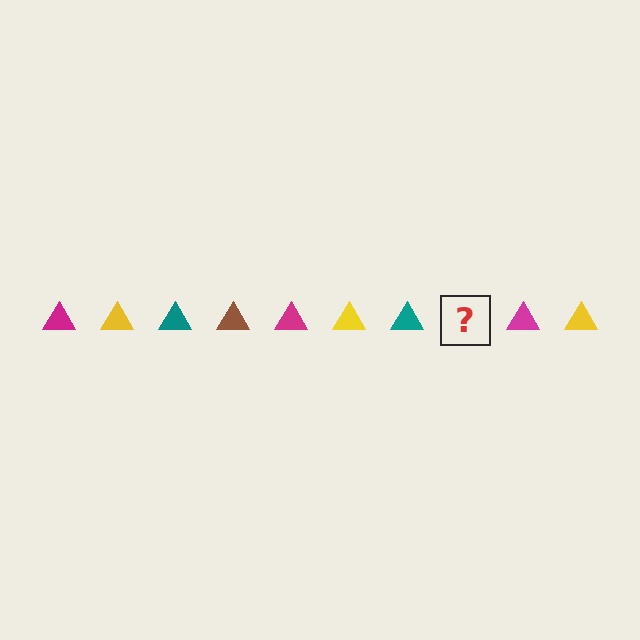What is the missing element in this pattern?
The missing element is a brown triangle.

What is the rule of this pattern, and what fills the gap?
The rule is that the pattern cycles through magenta, yellow, teal, brown triangles. The gap should be filled with a brown triangle.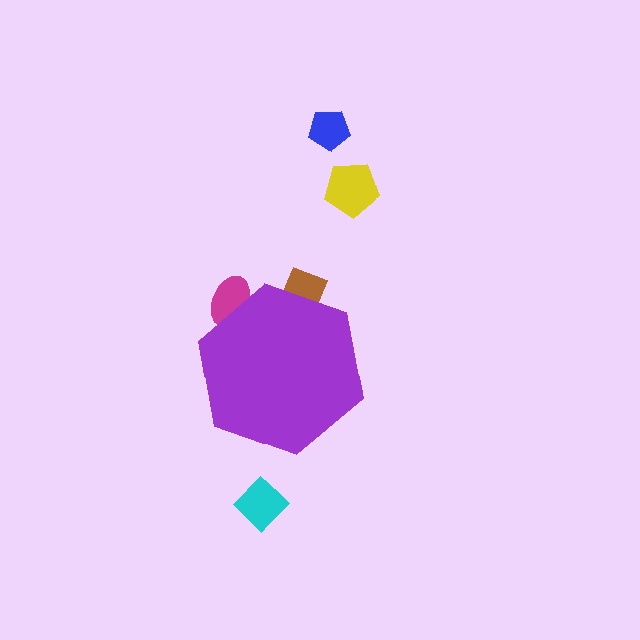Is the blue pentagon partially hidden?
No, the blue pentagon is fully visible.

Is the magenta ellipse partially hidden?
Yes, the magenta ellipse is partially hidden behind the purple hexagon.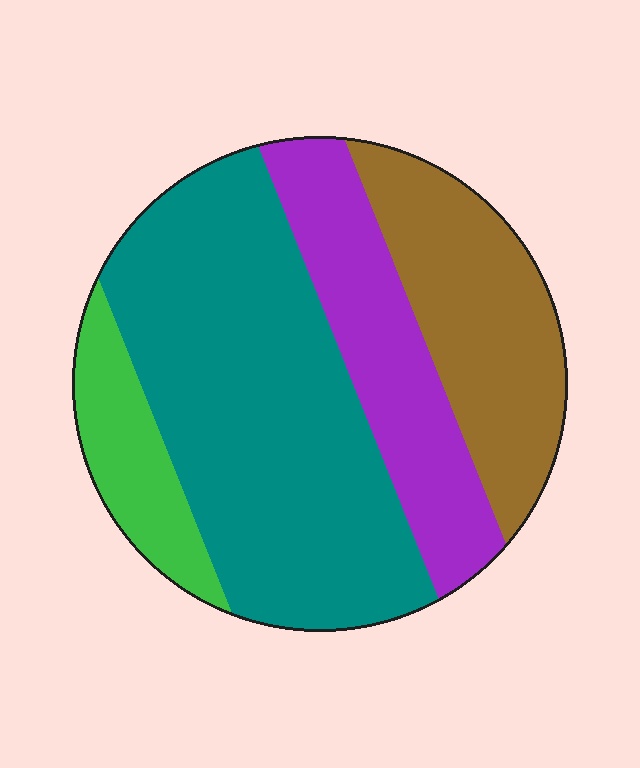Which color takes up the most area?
Teal, at roughly 45%.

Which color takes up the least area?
Green, at roughly 10%.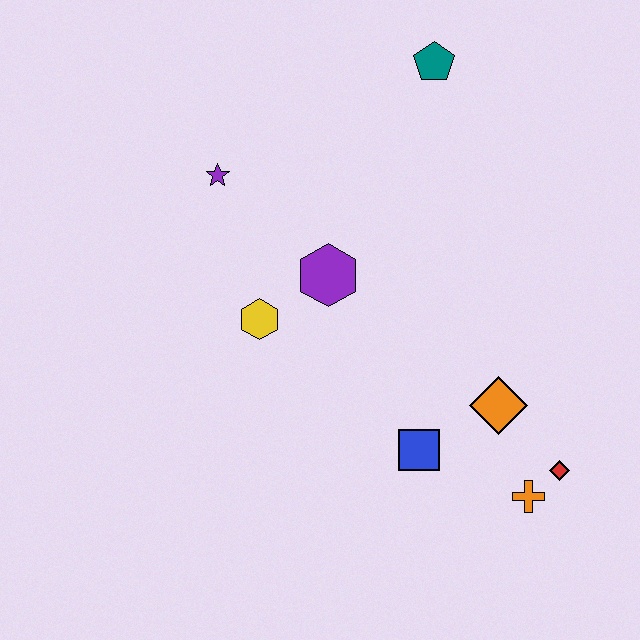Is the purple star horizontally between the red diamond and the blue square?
No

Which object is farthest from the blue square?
The teal pentagon is farthest from the blue square.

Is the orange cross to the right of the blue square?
Yes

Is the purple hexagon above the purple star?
No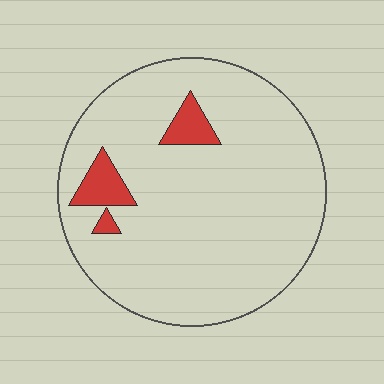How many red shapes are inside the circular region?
3.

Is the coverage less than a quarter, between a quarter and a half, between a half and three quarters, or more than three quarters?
Less than a quarter.